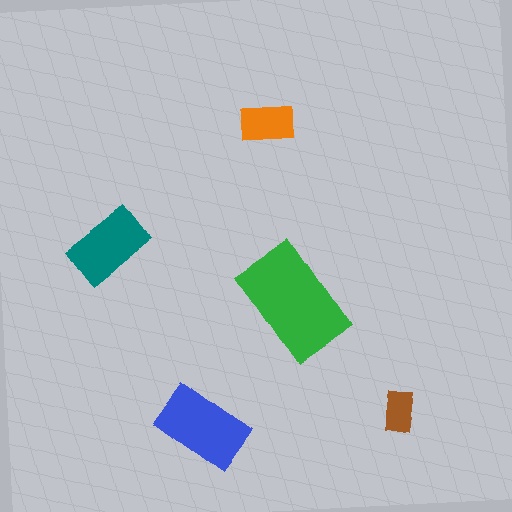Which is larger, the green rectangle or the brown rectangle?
The green one.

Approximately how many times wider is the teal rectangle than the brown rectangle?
About 2 times wider.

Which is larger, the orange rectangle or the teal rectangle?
The teal one.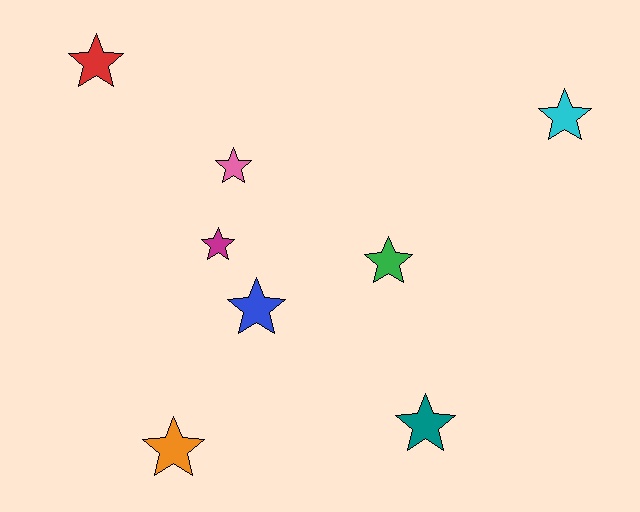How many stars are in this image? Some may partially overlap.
There are 8 stars.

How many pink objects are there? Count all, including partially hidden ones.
There is 1 pink object.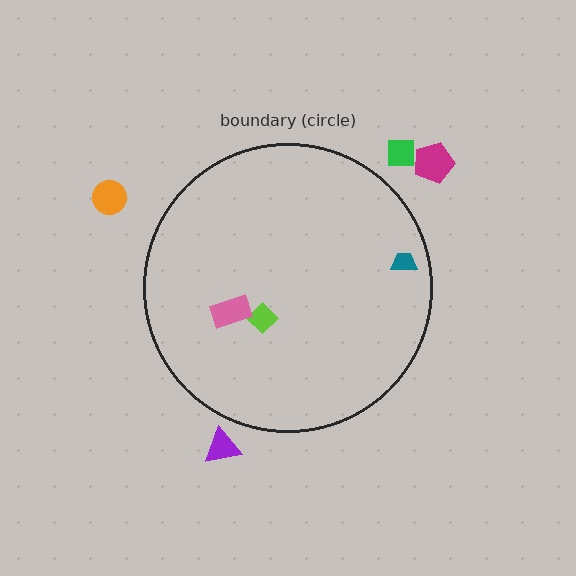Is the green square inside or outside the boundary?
Outside.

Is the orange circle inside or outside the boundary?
Outside.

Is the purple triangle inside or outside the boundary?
Outside.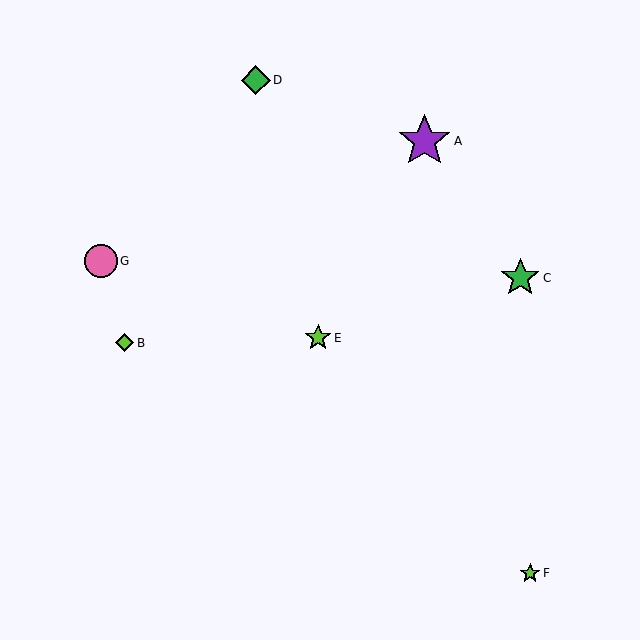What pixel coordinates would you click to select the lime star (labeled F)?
Click at (530, 573) to select the lime star F.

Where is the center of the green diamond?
The center of the green diamond is at (256, 80).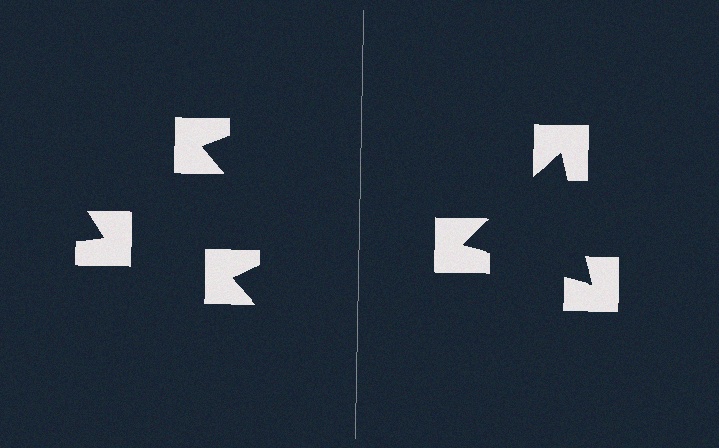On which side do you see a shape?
An illusory triangle appears on the right side. On the left side the wedge cuts are rotated, so no coherent shape forms.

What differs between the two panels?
The notched squares are positioned identically on both sides; only the wedge orientations differ. On the right they align to a triangle; on the left they are misaligned.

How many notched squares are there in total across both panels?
6 — 3 on each side.